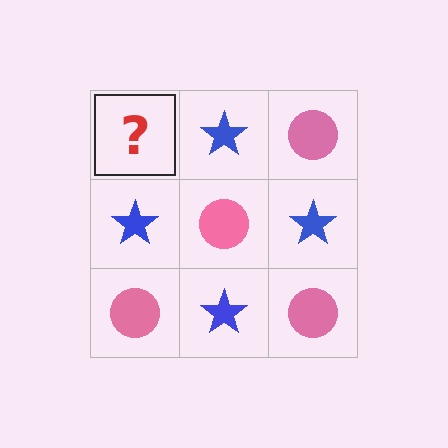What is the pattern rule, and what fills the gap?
The rule is that it alternates pink circle and blue star in a checkerboard pattern. The gap should be filled with a pink circle.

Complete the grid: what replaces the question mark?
The question mark should be replaced with a pink circle.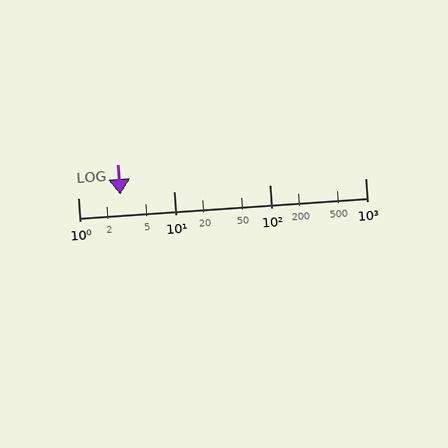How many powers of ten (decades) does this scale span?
The scale spans 3 decades, from 1 to 1000.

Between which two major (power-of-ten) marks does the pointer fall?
The pointer is between 1 and 10.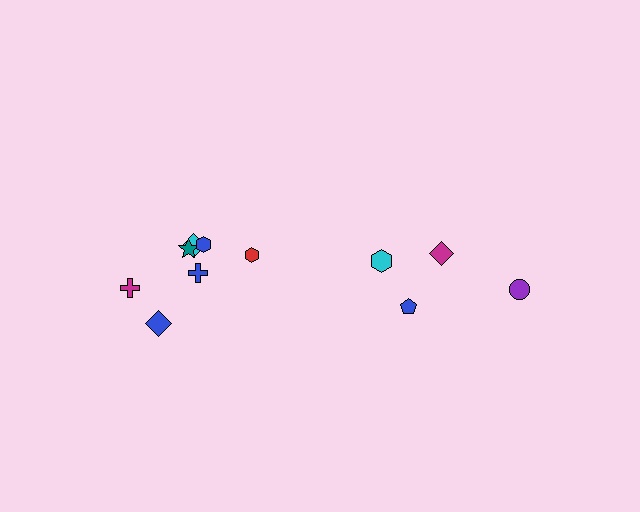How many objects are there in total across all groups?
There are 11 objects.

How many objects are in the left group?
There are 7 objects.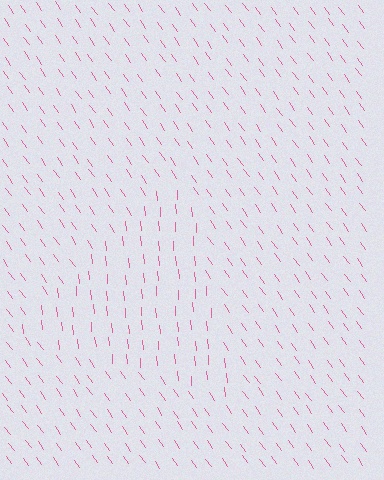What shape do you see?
I see a triangle.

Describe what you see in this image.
The image is filled with small pink line segments. A triangle region in the image has lines oriented differently from the surrounding lines, creating a visible texture boundary.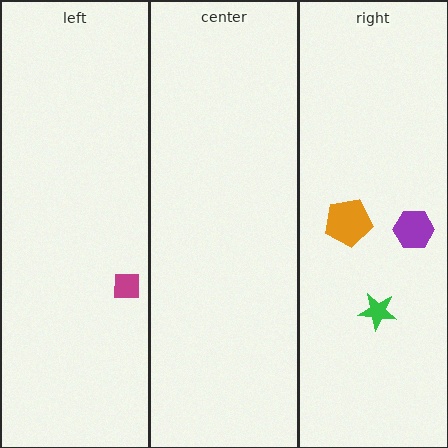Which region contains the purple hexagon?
The right region.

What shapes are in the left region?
The magenta square.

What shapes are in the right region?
The orange pentagon, the purple hexagon, the green star.